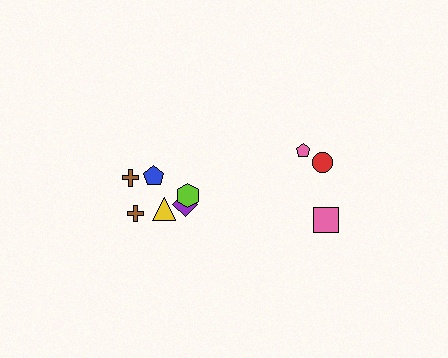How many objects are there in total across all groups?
There are 10 objects.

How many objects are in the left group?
There are 6 objects.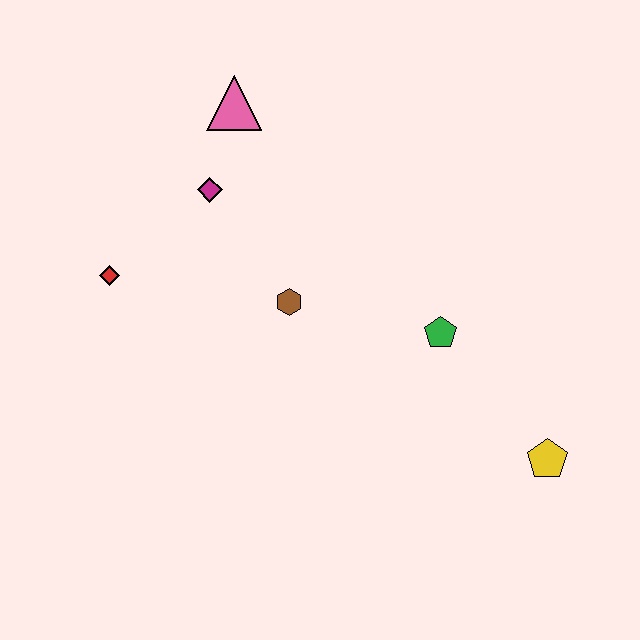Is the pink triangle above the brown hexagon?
Yes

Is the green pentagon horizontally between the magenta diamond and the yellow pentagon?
Yes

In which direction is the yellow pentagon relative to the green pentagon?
The yellow pentagon is below the green pentagon.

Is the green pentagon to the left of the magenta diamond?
No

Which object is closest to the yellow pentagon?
The green pentagon is closest to the yellow pentagon.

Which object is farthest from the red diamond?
The yellow pentagon is farthest from the red diamond.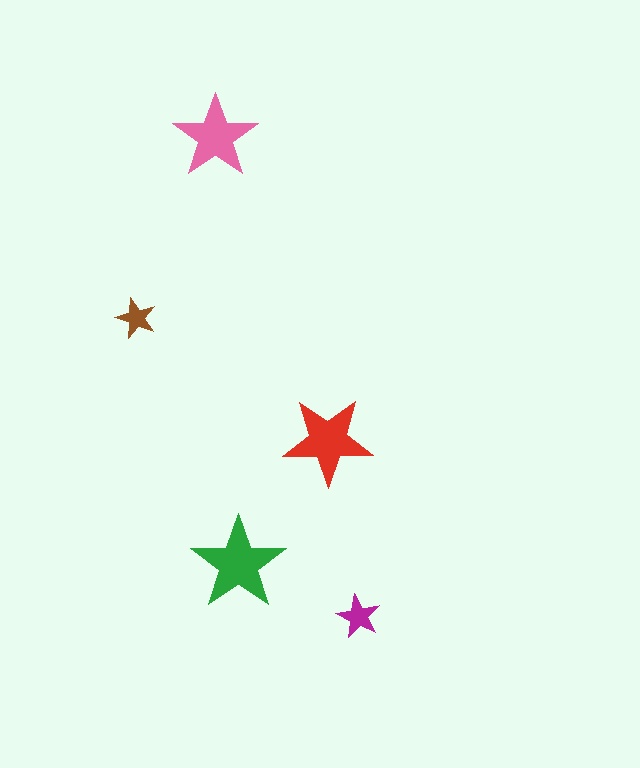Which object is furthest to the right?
The magenta star is rightmost.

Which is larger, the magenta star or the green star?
The green one.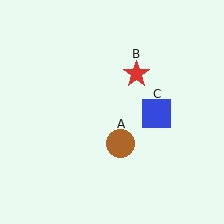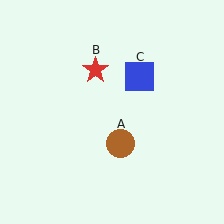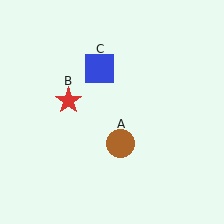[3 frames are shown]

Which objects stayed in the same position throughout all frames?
Brown circle (object A) remained stationary.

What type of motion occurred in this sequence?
The red star (object B), blue square (object C) rotated counterclockwise around the center of the scene.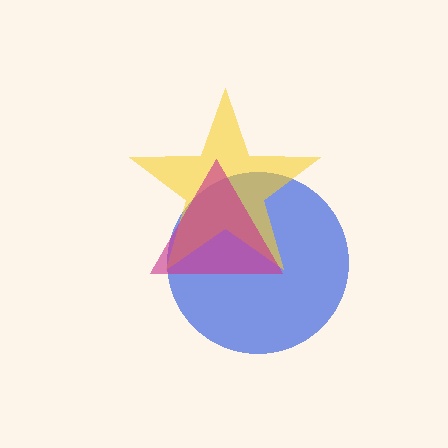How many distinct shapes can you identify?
There are 3 distinct shapes: a blue circle, a yellow star, a magenta triangle.